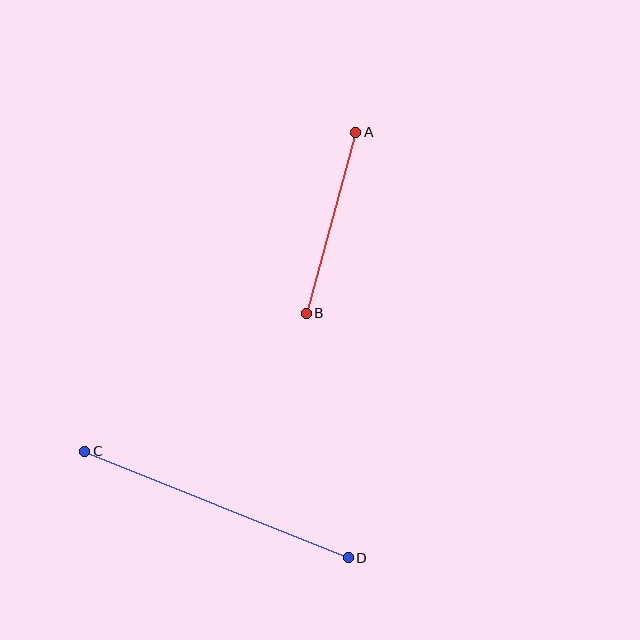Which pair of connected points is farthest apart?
Points C and D are farthest apart.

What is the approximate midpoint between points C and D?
The midpoint is at approximately (216, 504) pixels.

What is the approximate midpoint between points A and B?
The midpoint is at approximately (331, 223) pixels.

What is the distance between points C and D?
The distance is approximately 284 pixels.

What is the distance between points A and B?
The distance is approximately 188 pixels.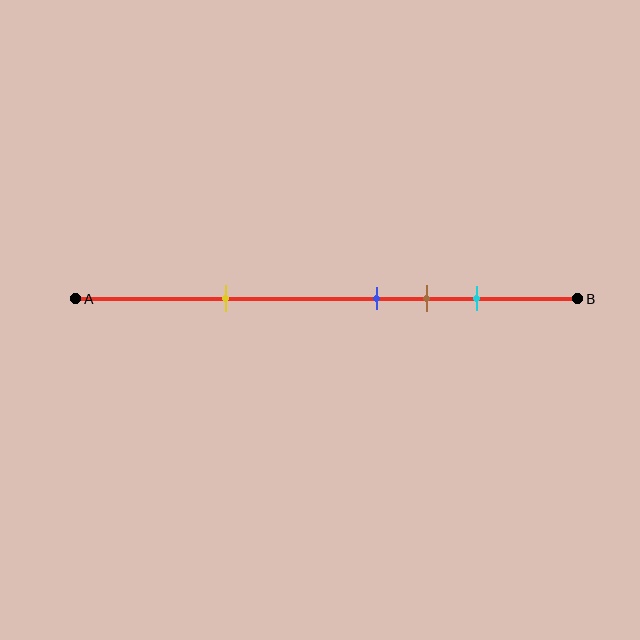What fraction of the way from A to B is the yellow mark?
The yellow mark is approximately 30% (0.3) of the way from A to B.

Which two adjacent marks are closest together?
The blue and brown marks are the closest adjacent pair.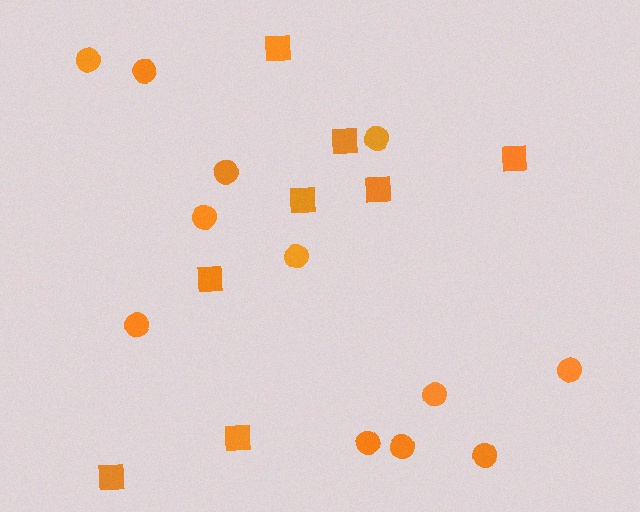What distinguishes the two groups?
There are 2 groups: one group of squares (8) and one group of circles (12).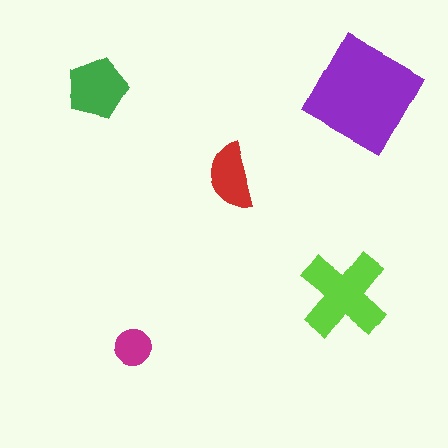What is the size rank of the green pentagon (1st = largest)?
3rd.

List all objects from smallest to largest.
The magenta circle, the red semicircle, the green pentagon, the lime cross, the purple diamond.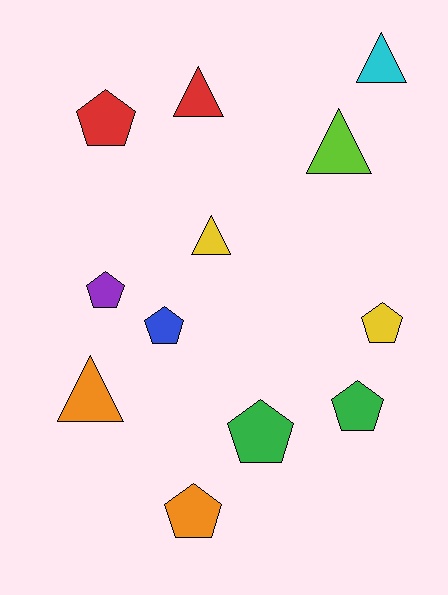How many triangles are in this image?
There are 5 triangles.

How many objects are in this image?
There are 12 objects.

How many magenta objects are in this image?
There are no magenta objects.